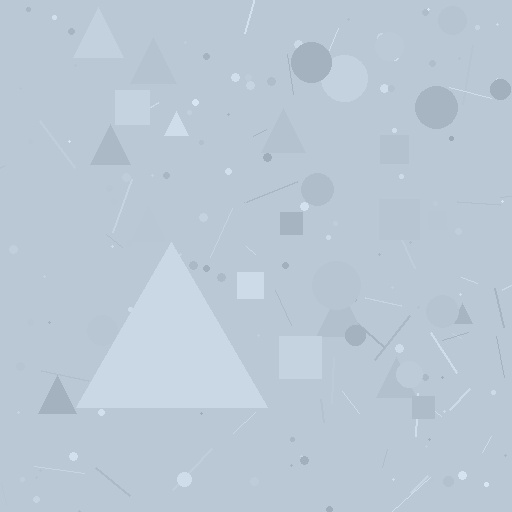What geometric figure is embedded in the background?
A triangle is embedded in the background.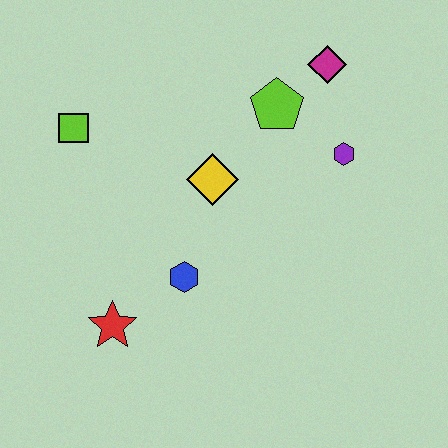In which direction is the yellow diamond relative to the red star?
The yellow diamond is above the red star.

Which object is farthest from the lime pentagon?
The red star is farthest from the lime pentagon.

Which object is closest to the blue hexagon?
The red star is closest to the blue hexagon.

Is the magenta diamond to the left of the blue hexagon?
No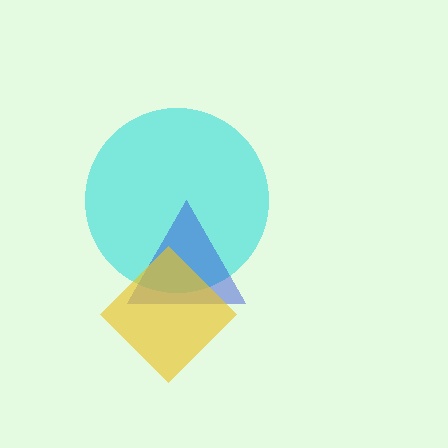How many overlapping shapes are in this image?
There are 3 overlapping shapes in the image.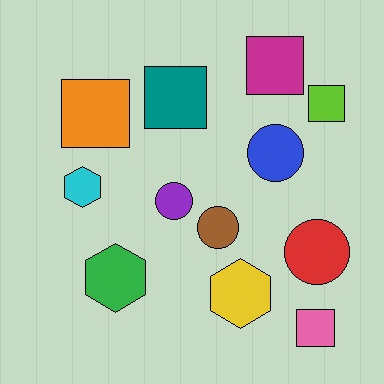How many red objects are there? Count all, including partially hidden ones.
There is 1 red object.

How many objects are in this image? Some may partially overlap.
There are 12 objects.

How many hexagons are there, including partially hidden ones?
There are 3 hexagons.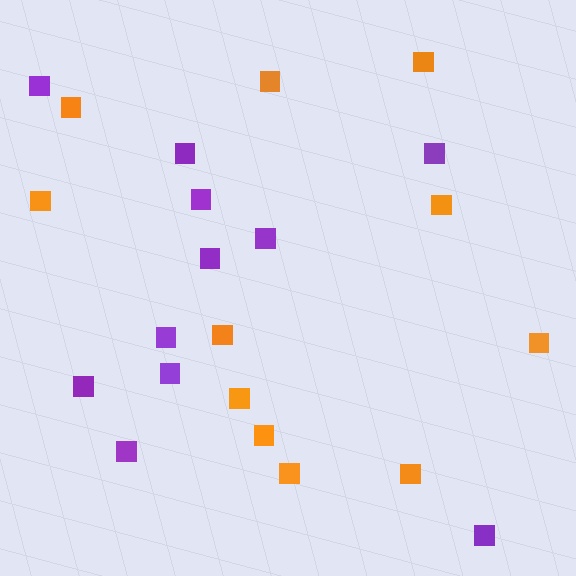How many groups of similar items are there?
There are 2 groups: one group of purple squares (11) and one group of orange squares (11).